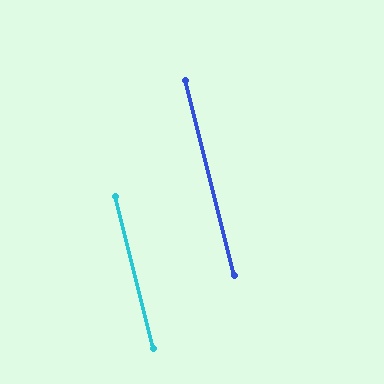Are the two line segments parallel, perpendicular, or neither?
Parallel — their directions differ by only 0.2°.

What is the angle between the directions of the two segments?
Approximately 0 degrees.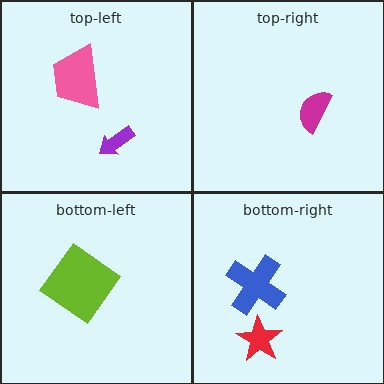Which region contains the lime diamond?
The bottom-left region.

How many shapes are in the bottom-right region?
2.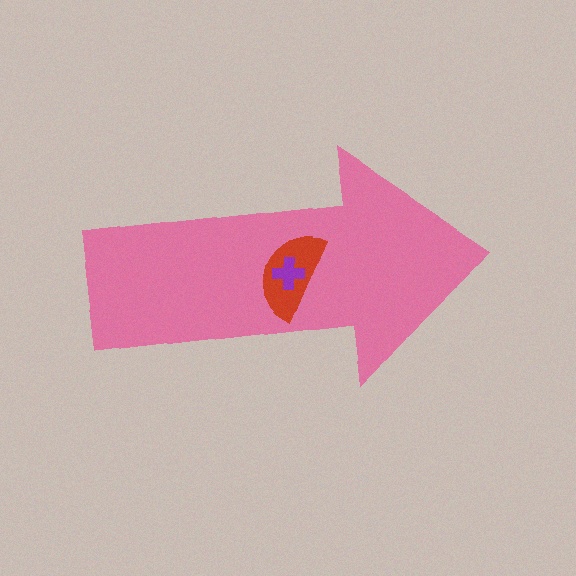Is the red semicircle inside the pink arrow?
Yes.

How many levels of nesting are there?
3.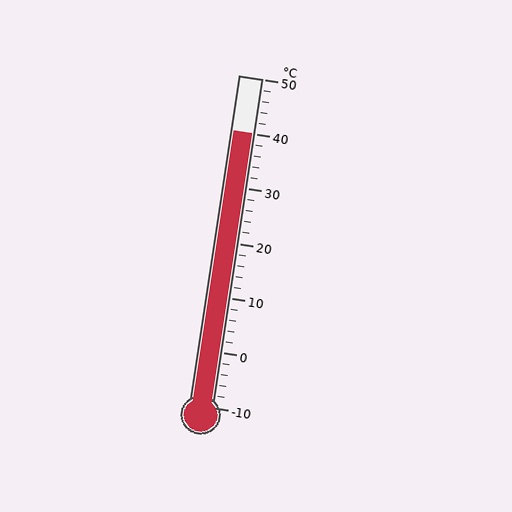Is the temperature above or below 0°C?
The temperature is above 0°C.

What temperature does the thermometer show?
The thermometer shows approximately 40°C.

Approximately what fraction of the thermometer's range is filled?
The thermometer is filled to approximately 85% of its range.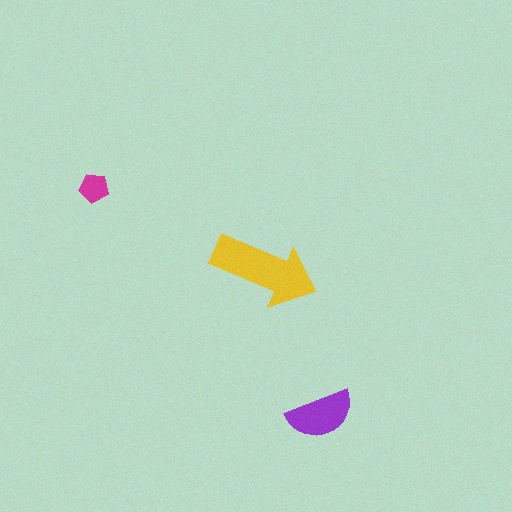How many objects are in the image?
There are 3 objects in the image.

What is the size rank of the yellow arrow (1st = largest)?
1st.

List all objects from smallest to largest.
The magenta pentagon, the purple semicircle, the yellow arrow.